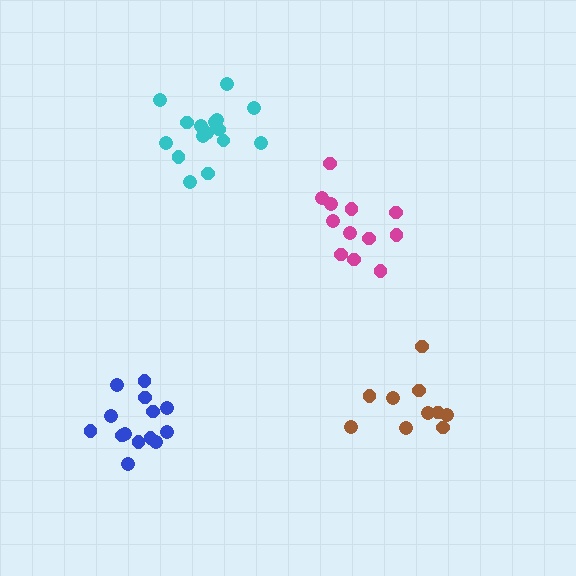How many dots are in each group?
Group 1: 10 dots, Group 2: 12 dots, Group 3: 16 dots, Group 4: 14 dots (52 total).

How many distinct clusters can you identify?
There are 4 distinct clusters.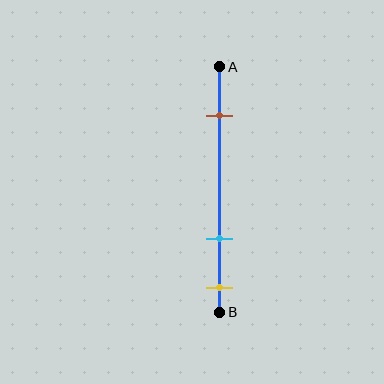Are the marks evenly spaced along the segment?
No, the marks are not evenly spaced.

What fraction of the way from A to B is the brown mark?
The brown mark is approximately 20% (0.2) of the way from A to B.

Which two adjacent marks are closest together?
The cyan and yellow marks are the closest adjacent pair.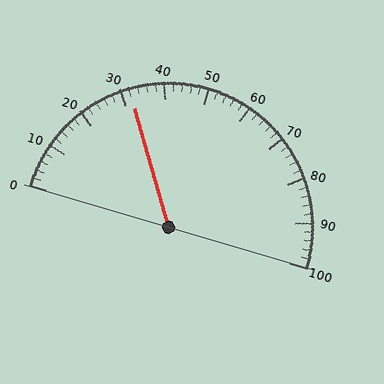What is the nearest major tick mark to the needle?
The nearest major tick mark is 30.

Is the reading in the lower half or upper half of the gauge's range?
The reading is in the lower half of the range (0 to 100).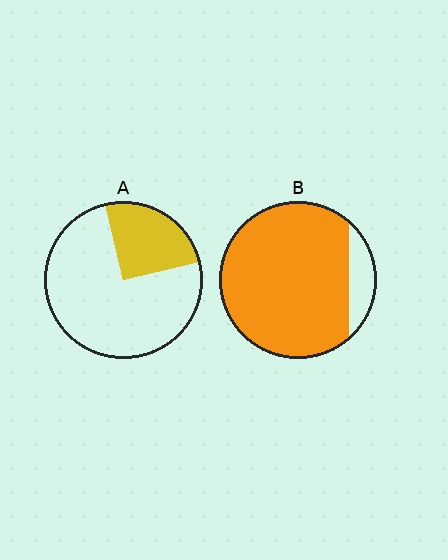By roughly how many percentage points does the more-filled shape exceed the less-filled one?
By roughly 65 percentage points (B over A).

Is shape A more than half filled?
No.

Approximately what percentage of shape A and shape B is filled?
A is approximately 25% and B is approximately 90%.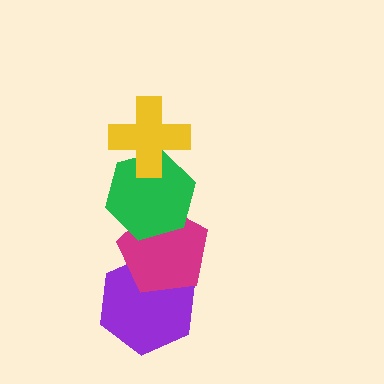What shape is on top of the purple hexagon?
The magenta pentagon is on top of the purple hexagon.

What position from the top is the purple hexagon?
The purple hexagon is 4th from the top.